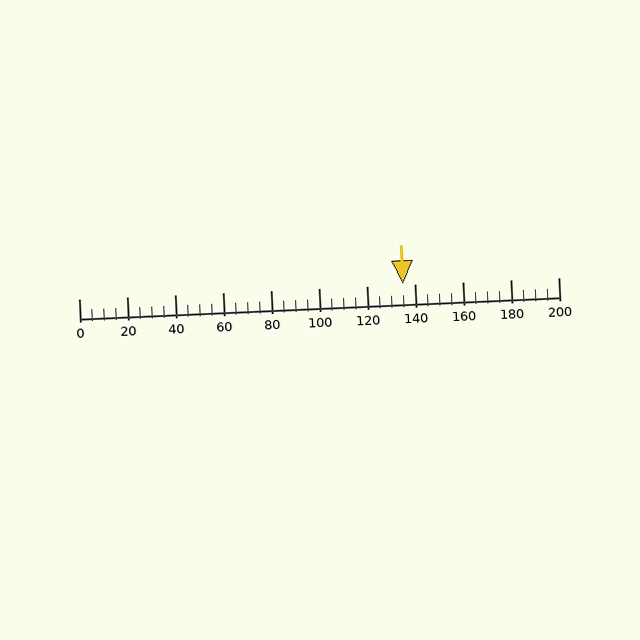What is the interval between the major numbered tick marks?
The major tick marks are spaced 20 units apart.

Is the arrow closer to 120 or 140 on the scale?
The arrow is closer to 140.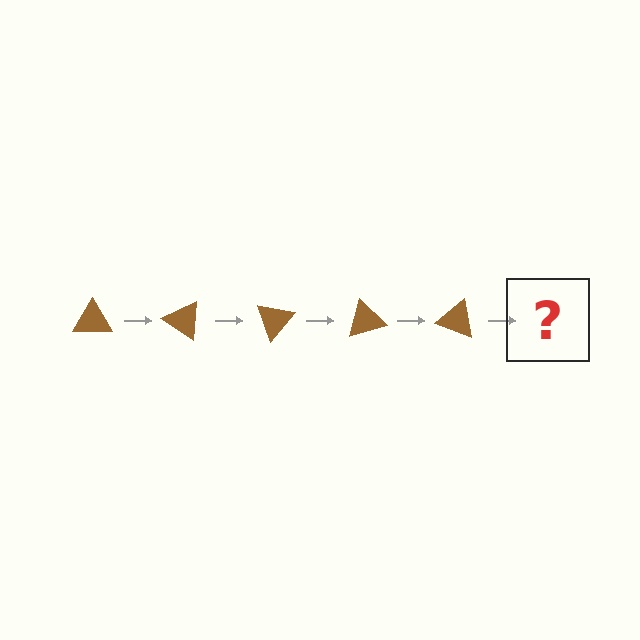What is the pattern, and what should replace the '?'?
The pattern is that the triangle rotates 35 degrees each step. The '?' should be a brown triangle rotated 175 degrees.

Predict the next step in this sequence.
The next step is a brown triangle rotated 175 degrees.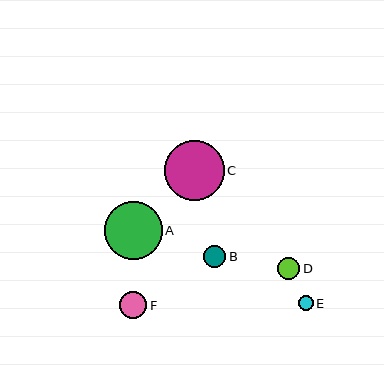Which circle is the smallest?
Circle E is the smallest with a size of approximately 15 pixels.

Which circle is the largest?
Circle C is the largest with a size of approximately 60 pixels.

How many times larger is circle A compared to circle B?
Circle A is approximately 2.5 times the size of circle B.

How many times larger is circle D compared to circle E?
Circle D is approximately 1.5 times the size of circle E.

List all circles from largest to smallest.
From largest to smallest: C, A, F, B, D, E.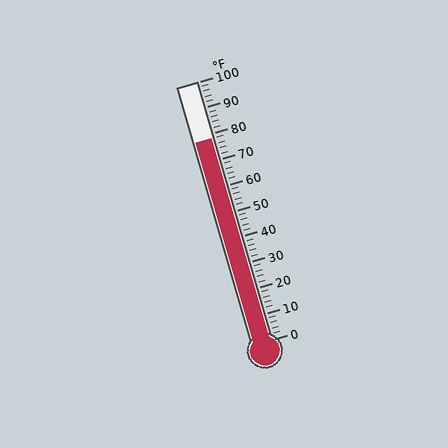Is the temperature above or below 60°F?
The temperature is above 60°F.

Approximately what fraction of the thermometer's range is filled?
The thermometer is filled to approximately 80% of its range.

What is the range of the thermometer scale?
The thermometer scale ranges from 0°F to 100°F.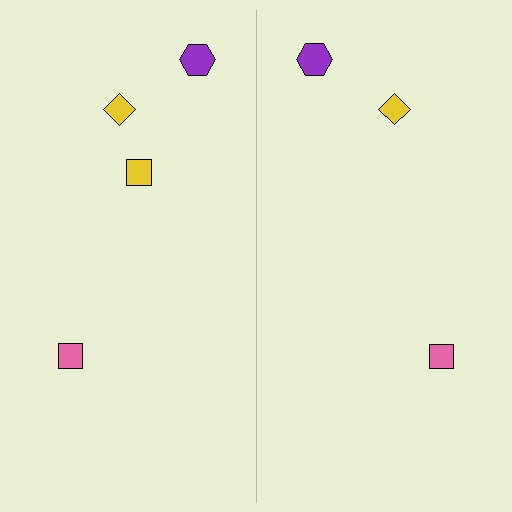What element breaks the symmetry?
A yellow square is missing from the right side.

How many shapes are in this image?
There are 7 shapes in this image.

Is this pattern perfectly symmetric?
No, the pattern is not perfectly symmetric. A yellow square is missing from the right side.